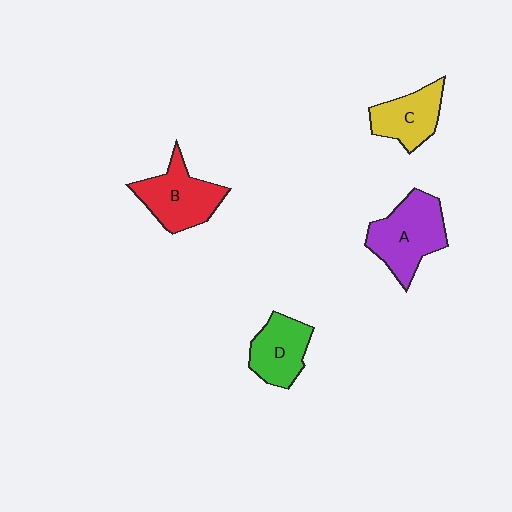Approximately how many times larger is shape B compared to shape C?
Approximately 1.2 times.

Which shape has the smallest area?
Shape C (yellow).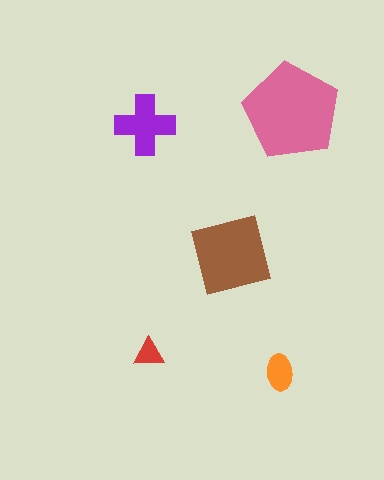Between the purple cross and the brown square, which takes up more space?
The brown square.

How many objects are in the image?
There are 5 objects in the image.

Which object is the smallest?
The red triangle.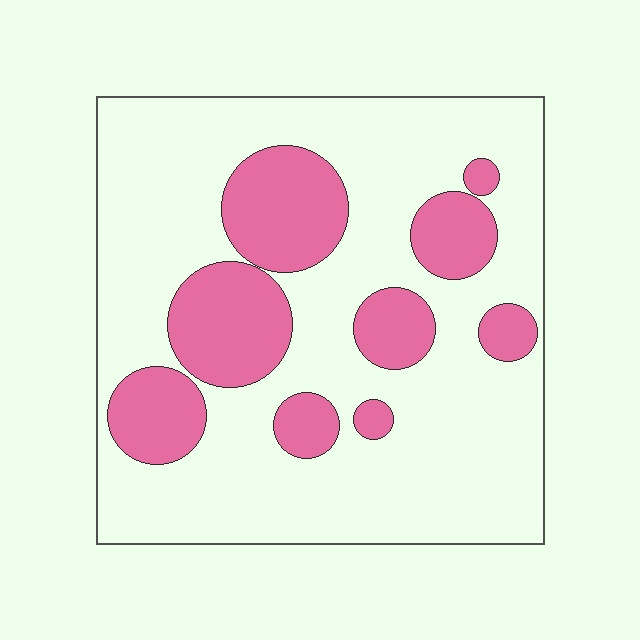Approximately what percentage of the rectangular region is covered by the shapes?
Approximately 25%.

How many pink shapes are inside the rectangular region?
9.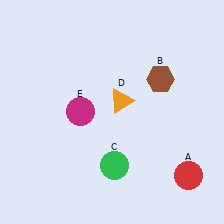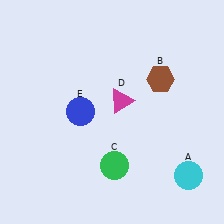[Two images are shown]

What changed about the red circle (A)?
In Image 1, A is red. In Image 2, it changed to cyan.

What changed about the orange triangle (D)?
In Image 1, D is orange. In Image 2, it changed to magenta.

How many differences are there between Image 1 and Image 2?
There are 3 differences between the two images.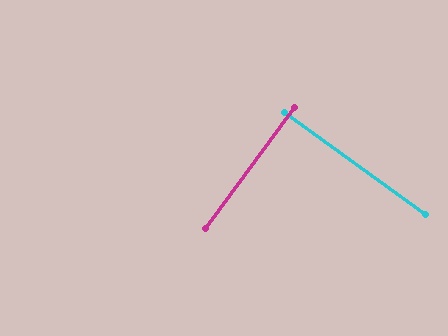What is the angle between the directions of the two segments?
Approximately 89 degrees.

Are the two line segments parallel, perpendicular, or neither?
Perpendicular — they meet at approximately 89°.